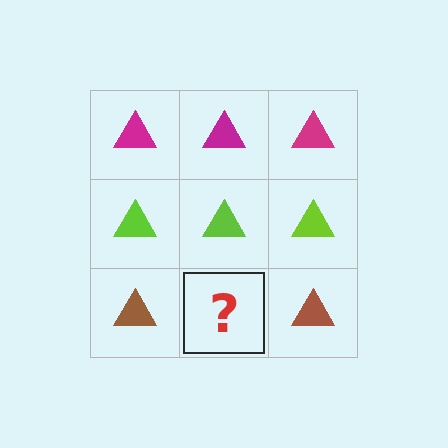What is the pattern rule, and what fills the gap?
The rule is that each row has a consistent color. The gap should be filled with a brown triangle.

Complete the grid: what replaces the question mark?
The question mark should be replaced with a brown triangle.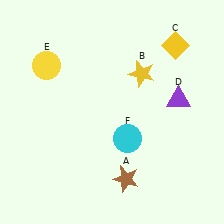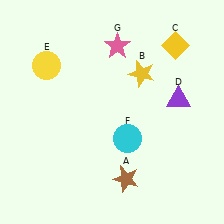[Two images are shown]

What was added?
A pink star (G) was added in Image 2.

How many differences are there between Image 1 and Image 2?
There is 1 difference between the two images.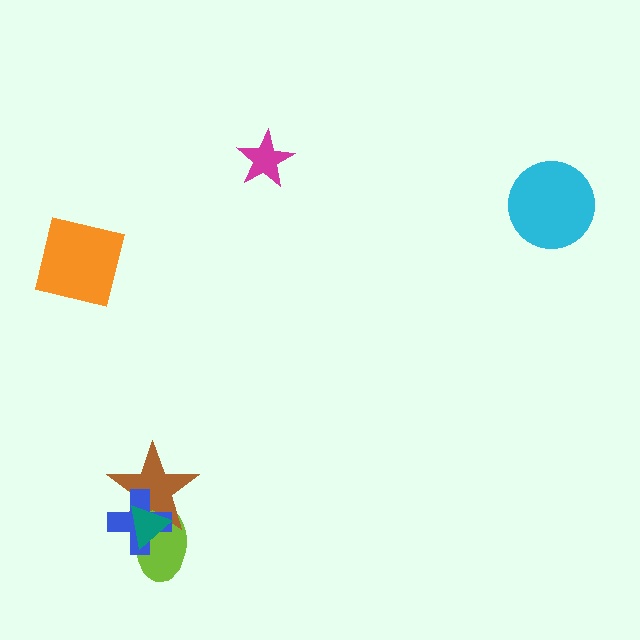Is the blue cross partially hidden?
Yes, it is partially covered by another shape.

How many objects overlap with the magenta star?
0 objects overlap with the magenta star.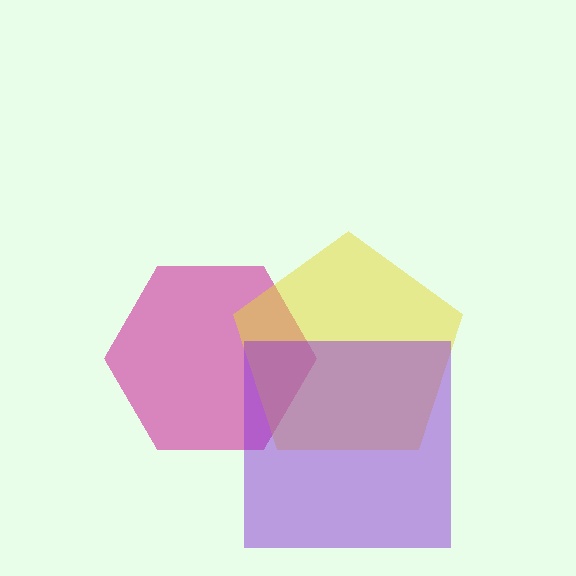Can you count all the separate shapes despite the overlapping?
Yes, there are 3 separate shapes.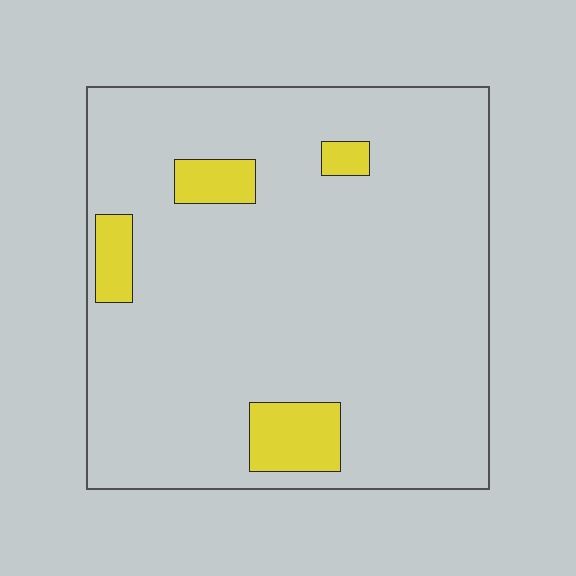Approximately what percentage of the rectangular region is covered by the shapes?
Approximately 10%.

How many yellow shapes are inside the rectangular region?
4.